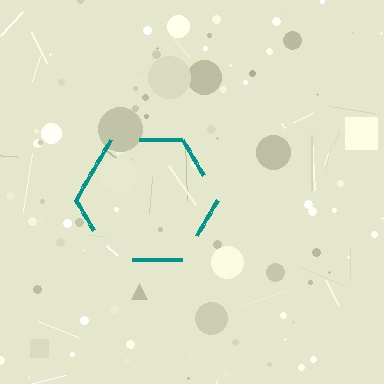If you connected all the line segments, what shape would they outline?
They would outline a hexagon.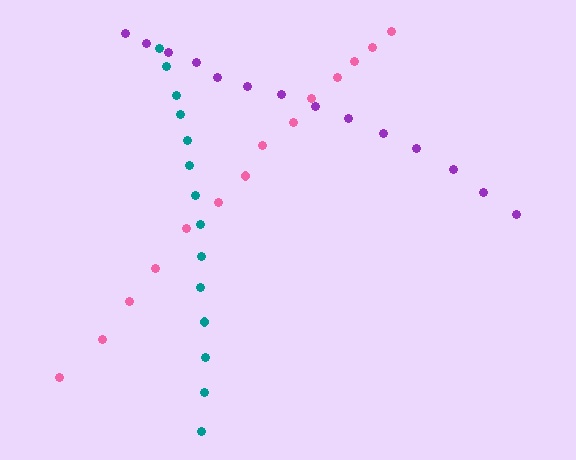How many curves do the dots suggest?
There are 3 distinct paths.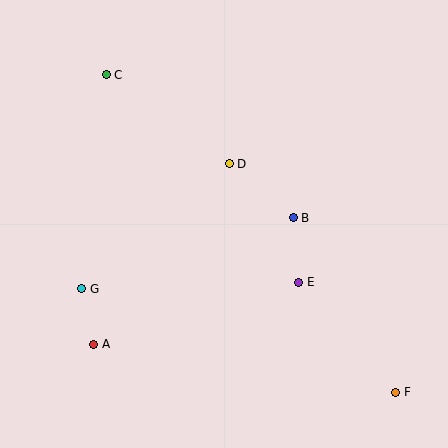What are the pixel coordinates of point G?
Point G is at (82, 289).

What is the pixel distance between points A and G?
The distance between A and G is 57 pixels.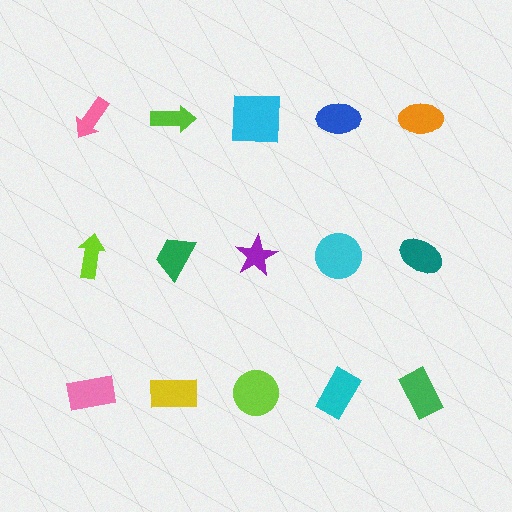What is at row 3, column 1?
A pink rectangle.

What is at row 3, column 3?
A lime circle.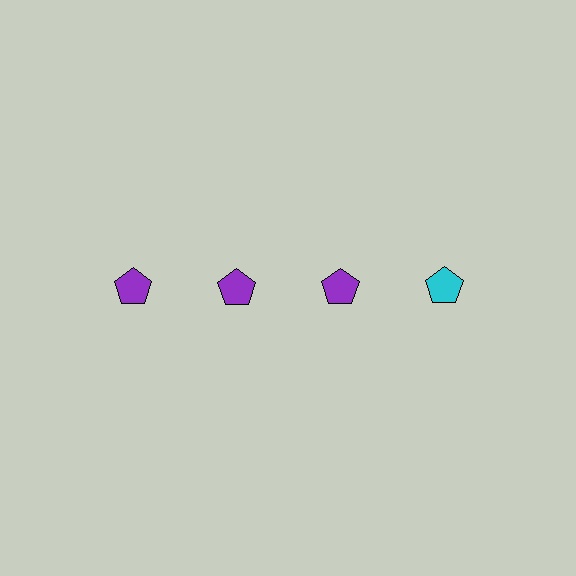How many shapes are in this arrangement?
There are 4 shapes arranged in a grid pattern.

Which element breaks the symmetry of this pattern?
The cyan pentagon in the top row, second from right column breaks the symmetry. All other shapes are purple pentagons.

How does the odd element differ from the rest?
It has a different color: cyan instead of purple.